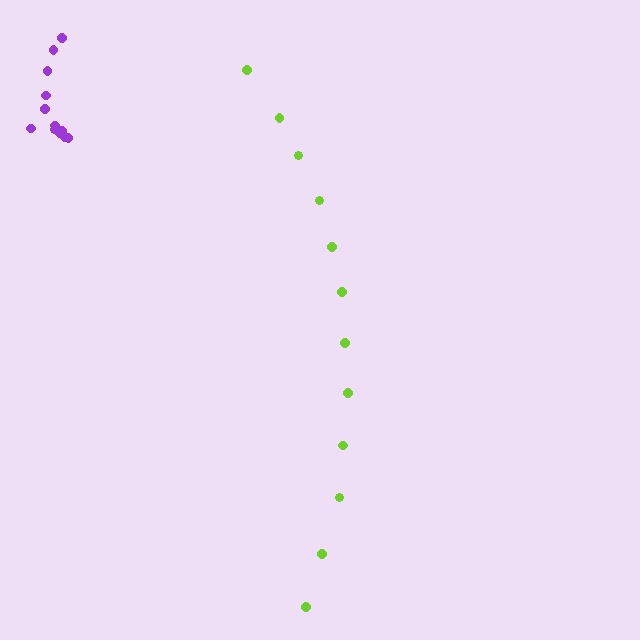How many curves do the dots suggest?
There are 2 distinct paths.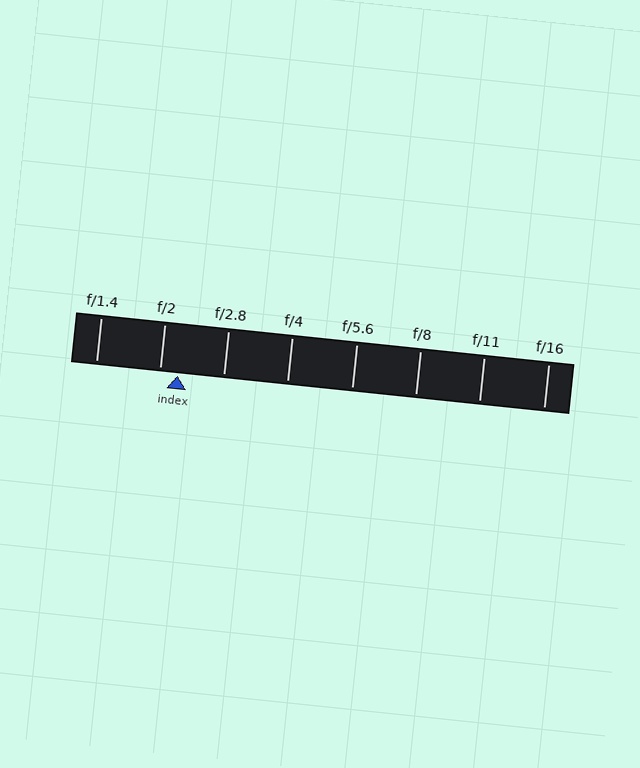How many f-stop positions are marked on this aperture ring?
There are 8 f-stop positions marked.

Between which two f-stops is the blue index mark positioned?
The index mark is between f/2 and f/2.8.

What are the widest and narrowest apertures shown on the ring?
The widest aperture shown is f/1.4 and the narrowest is f/16.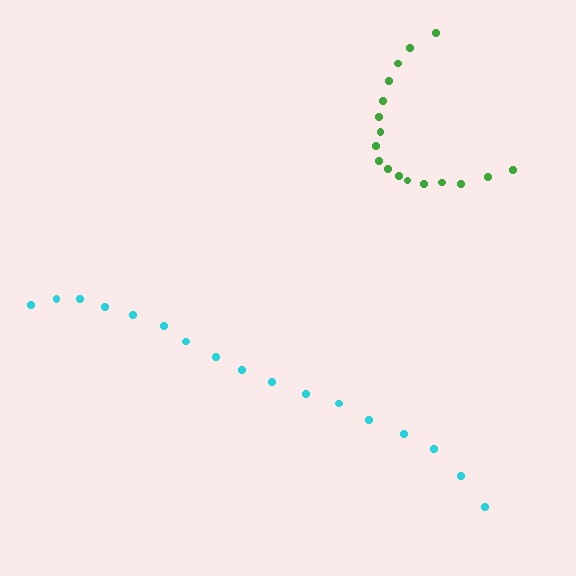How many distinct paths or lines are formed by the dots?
There are 2 distinct paths.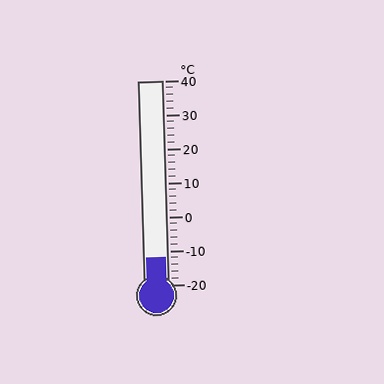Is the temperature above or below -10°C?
The temperature is below -10°C.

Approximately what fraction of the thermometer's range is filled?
The thermometer is filled to approximately 15% of its range.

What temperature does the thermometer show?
The thermometer shows approximately -12°C.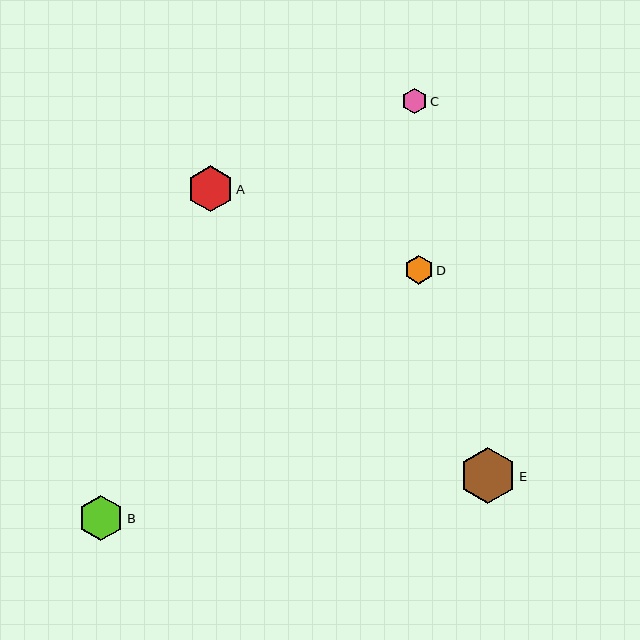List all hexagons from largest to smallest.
From largest to smallest: E, A, B, D, C.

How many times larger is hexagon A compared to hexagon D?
Hexagon A is approximately 1.6 times the size of hexagon D.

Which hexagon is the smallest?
Hexagon C is the smallest with a size of approximately 25 pixels.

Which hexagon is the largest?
Hexagon E is the largest with a size of approximately 56 pixels.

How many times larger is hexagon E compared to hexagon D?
Hexagon E is approximately 1.9 times the size of hexagon D.